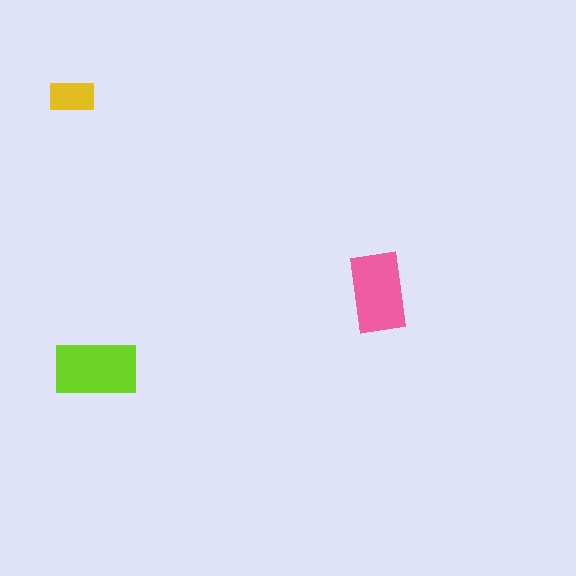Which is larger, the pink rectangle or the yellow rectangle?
The pink one.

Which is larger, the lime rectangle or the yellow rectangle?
The lime one.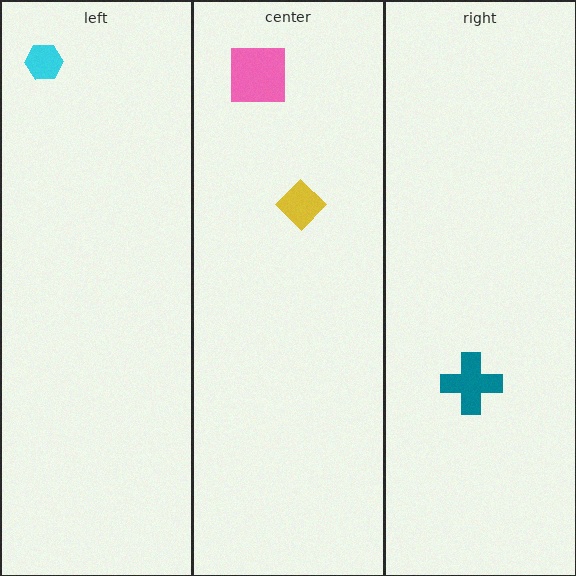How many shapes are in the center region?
2.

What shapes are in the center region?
The yellow diamond, the pink square.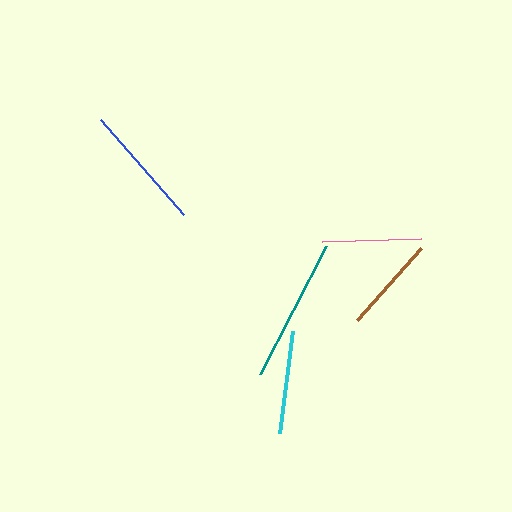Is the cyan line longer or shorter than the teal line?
The teal line is longer than the cyan line.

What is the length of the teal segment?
The teal segment is approximately 144 pixels long.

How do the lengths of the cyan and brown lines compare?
The cyan and brown lines are approximately the same length.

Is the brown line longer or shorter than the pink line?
The pink line is longer than the brown line.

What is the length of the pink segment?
The pink segment is approximately 99 pixels long.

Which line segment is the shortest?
The brown line is the shortest at approximately 96 pixels.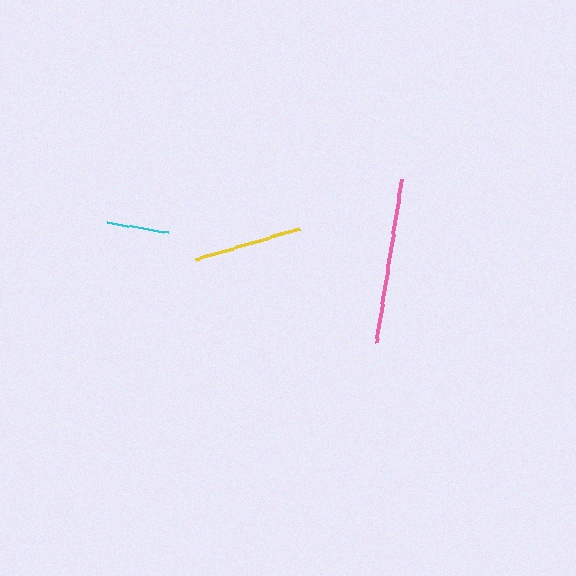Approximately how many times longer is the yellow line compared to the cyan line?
The yellow line is approximately 1.8 times the length of the cyan line.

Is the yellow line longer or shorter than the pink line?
The pink line is longer than the yellow line.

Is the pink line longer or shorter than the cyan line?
The pink line is longer than the cyan line.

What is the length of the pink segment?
The pink segment is approximately 166 pixels long.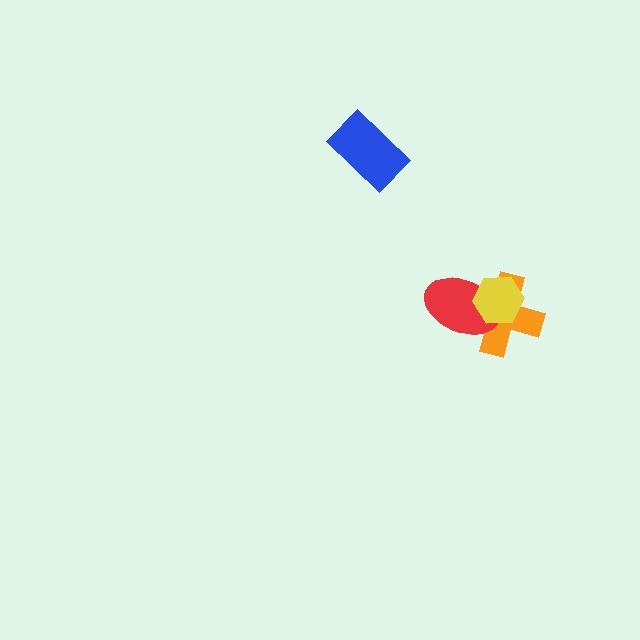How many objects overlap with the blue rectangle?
0 objects overlap with the blue rectangle.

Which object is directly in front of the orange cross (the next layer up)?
The red ellipse is directly in front of the orange cross.